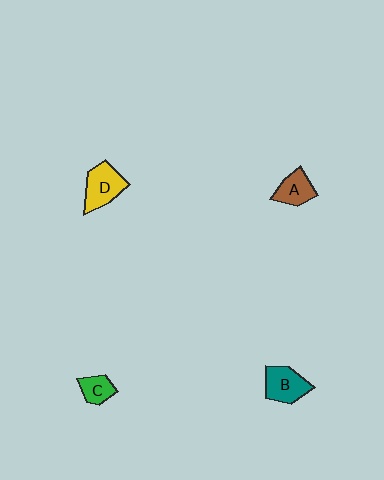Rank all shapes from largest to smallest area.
From largest to smallest: D (yellow), B (teal), A (brown), C (green).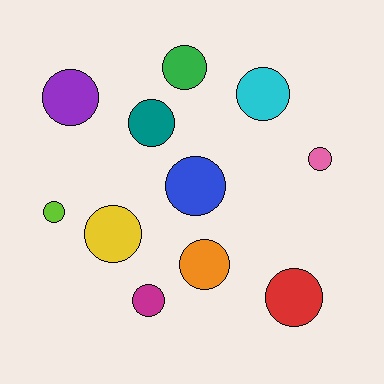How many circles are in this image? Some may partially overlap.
There are 11 circles.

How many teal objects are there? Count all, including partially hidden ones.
There is 1 teal object.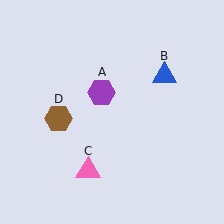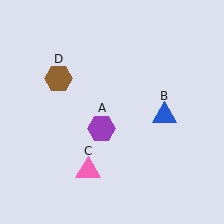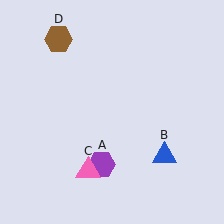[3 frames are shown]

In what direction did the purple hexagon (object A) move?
The purple hexagon (object A) moved down.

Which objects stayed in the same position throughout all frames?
Pink triangle (object C) remained stationary.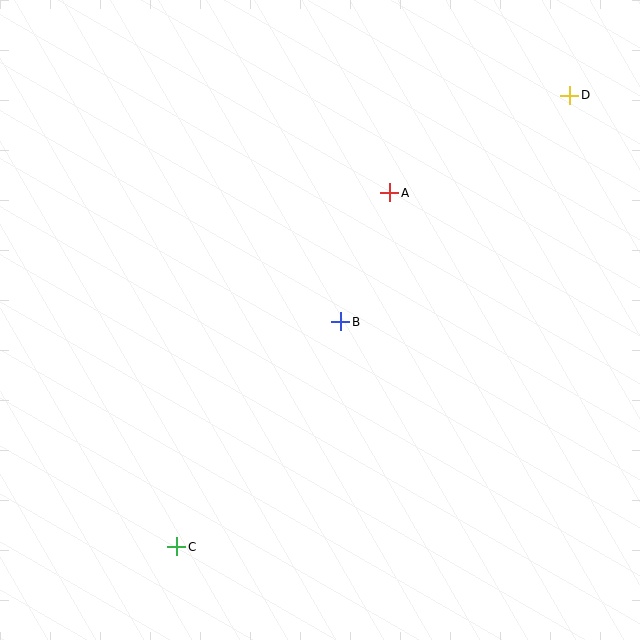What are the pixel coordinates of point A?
Point A is at (390, 193).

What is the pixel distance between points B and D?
The distance between B and D is 322 pixels.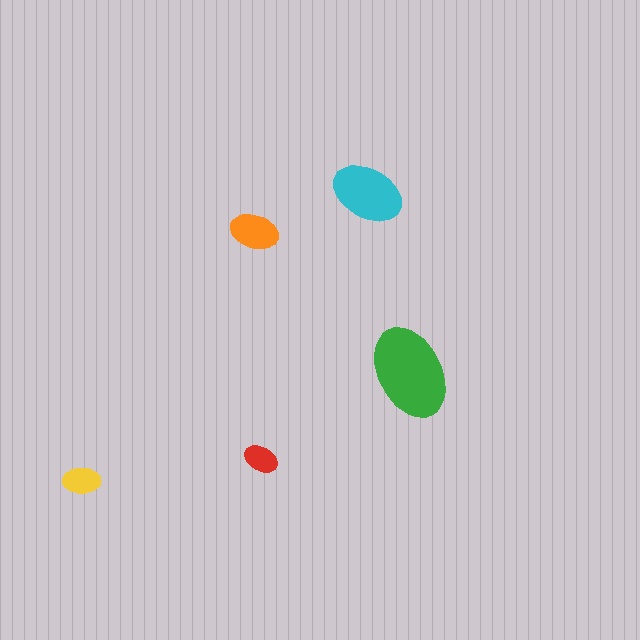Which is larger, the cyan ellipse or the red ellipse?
The cyan one.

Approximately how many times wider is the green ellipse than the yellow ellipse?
About 2.5 times wider.